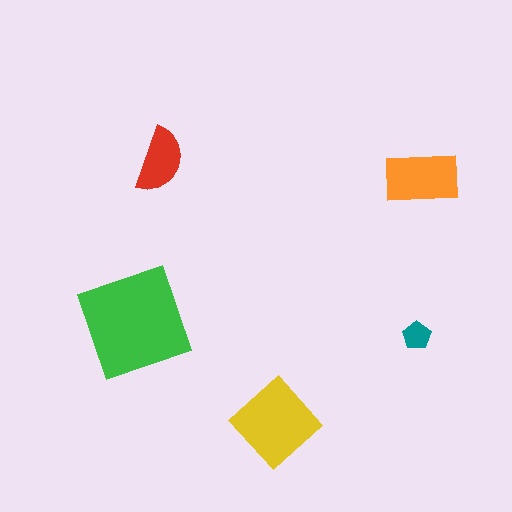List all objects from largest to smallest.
The green diamond, the yellow diamond, the orange rectangle, the red semicircle, the teal pentagon.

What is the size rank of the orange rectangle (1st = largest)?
3rd.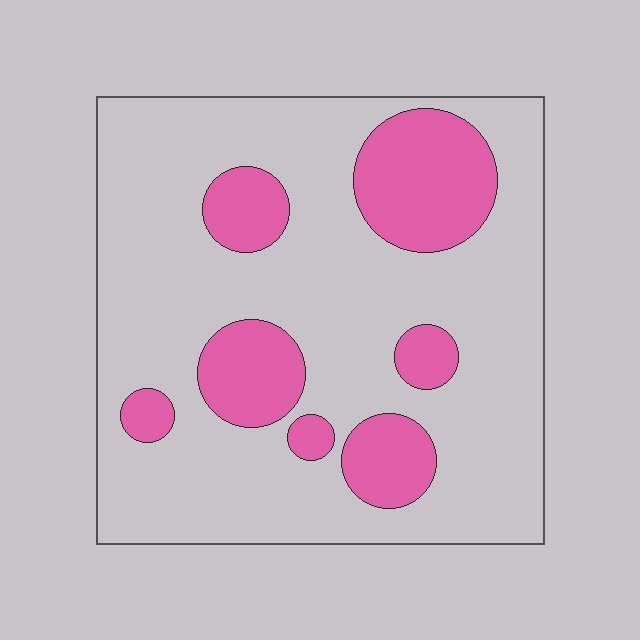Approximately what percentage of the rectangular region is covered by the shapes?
Approximately 25%.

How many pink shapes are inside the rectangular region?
7.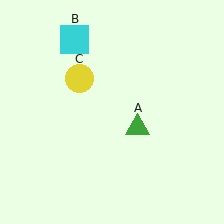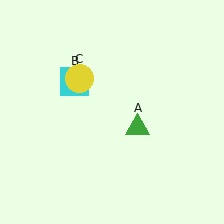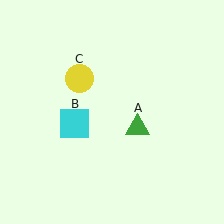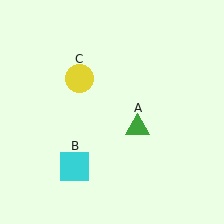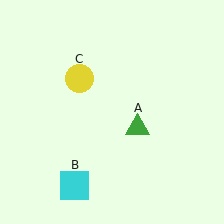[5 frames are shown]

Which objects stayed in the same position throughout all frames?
Green triangle (object A) and yellow circle (object C) remained stationary.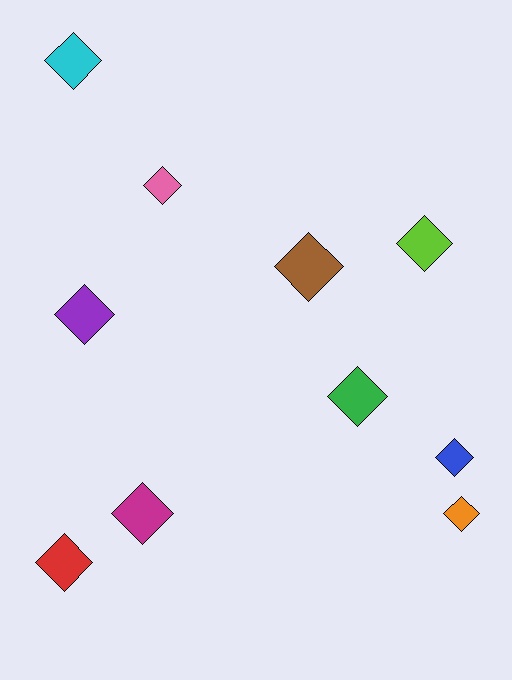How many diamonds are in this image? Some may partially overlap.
There are 10 diamonds.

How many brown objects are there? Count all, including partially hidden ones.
There is 1 brown object.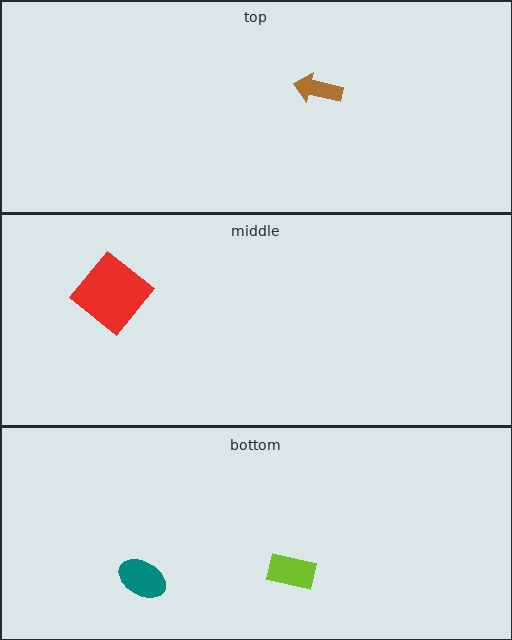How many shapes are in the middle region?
1.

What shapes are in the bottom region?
The teal ellipse, the lime rectangle.